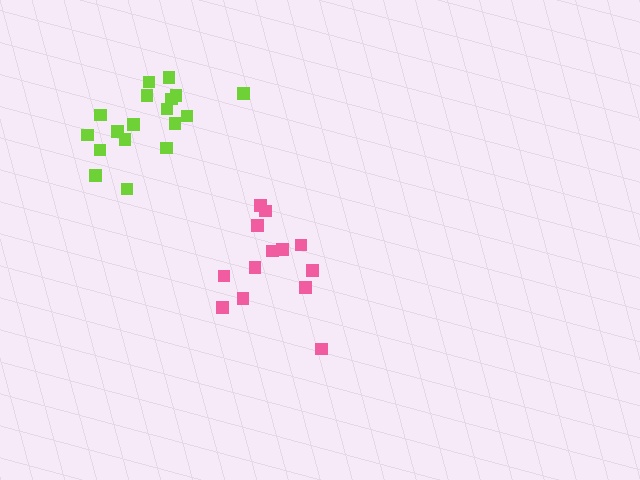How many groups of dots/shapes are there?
There are 2 groups.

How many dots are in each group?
Group 1: 13 dots, Group 2: 18 dots (31 total).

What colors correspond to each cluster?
The clusters are colored: pink, lime.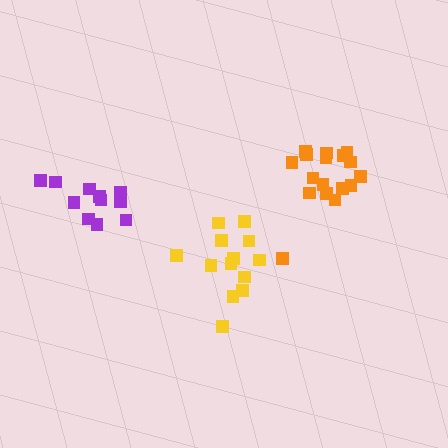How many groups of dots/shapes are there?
There are 3 groups.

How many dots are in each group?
Group 1: 12 dots, Group 2: 13 dots, Group 3: 17 dots (42 total).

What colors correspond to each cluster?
The clusters are colored: purple, yellow, orange.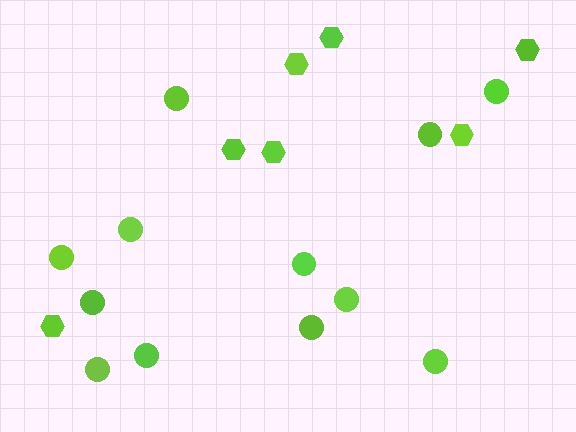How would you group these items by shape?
There are 2 groups: one group of hexagons (7) and one group of circles (12).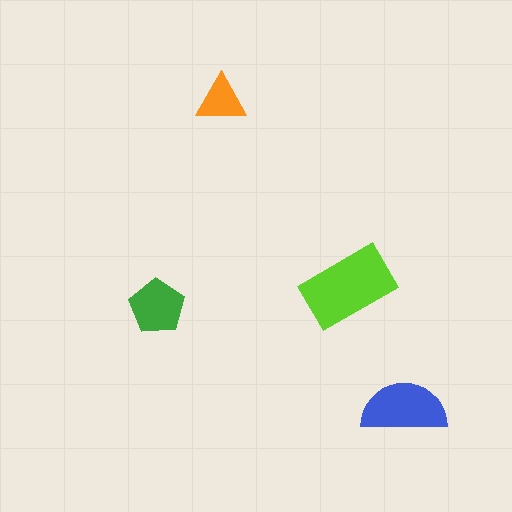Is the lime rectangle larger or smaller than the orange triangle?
Larger.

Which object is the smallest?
The orange triangle.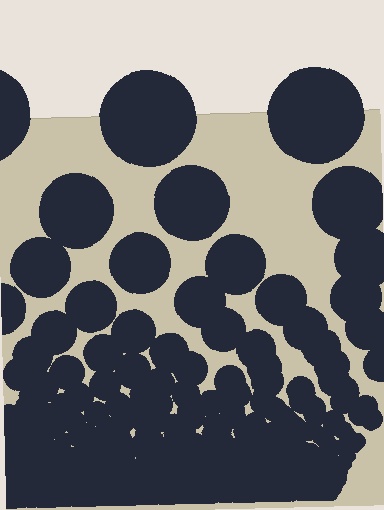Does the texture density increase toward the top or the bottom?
Density increases toward the bottom.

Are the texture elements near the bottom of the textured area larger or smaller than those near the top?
Smaller. The gradient is inverted — elements near the bottom are smaller and denser.